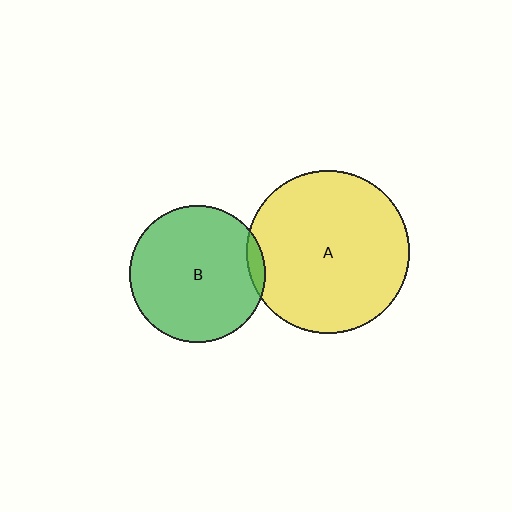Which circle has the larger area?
Circle A (yellow).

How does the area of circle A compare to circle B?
Approximately 1.4 times.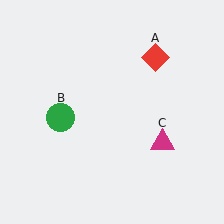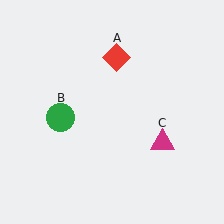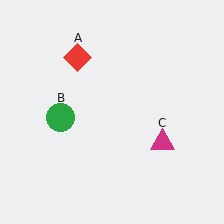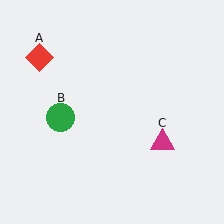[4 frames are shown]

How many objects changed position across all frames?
1 object changed position: red diamond (object A).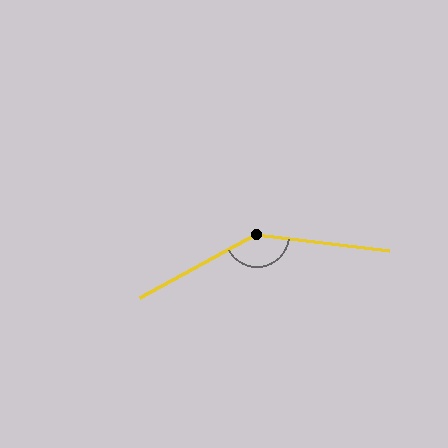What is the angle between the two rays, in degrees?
Approximately 145 degrees.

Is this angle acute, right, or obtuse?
It is obtuse.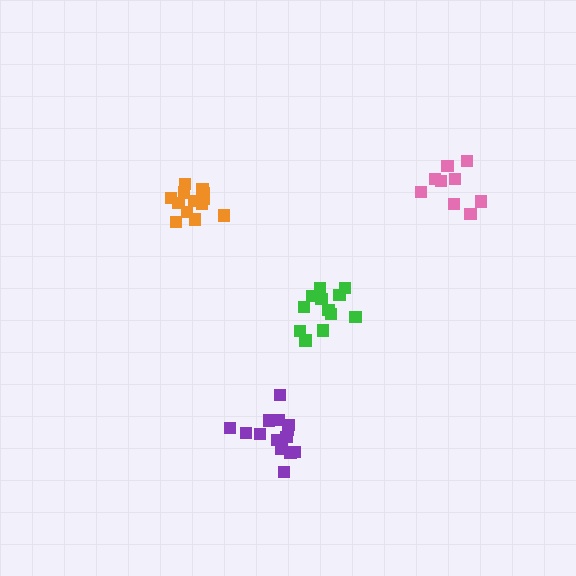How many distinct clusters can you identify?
There are 4 distinct clusters.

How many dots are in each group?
Group 1: 12 dots, Group 2: 13 dots, Group 3: 14 dots, Group 4: 9 dots (48 total).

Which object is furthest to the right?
The pink cluster is rightmost.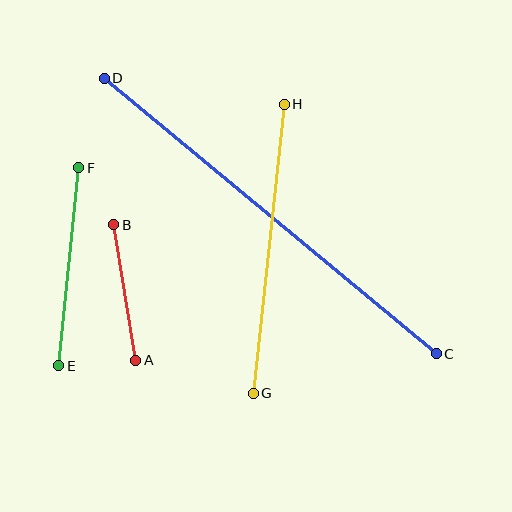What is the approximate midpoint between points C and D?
The midpoint is at approximately (270, 216) pixels.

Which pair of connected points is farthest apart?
Points C and D are farthest apart.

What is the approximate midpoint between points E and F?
The midpoint is at approximately (69, 267) pixels.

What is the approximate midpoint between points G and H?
The midpoint is at approximately (269, 249) pixels.